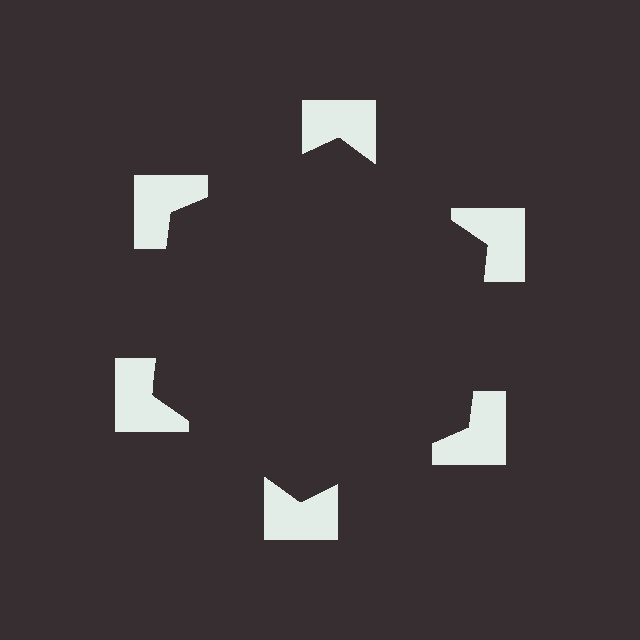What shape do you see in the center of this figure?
An illusory hexagon — its edges are inferred from the aligned wedge cuts in the notched squares, not physically drawn.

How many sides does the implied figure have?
6 sides.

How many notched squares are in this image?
There are 6 — one at each vertex of the illusory hexagon.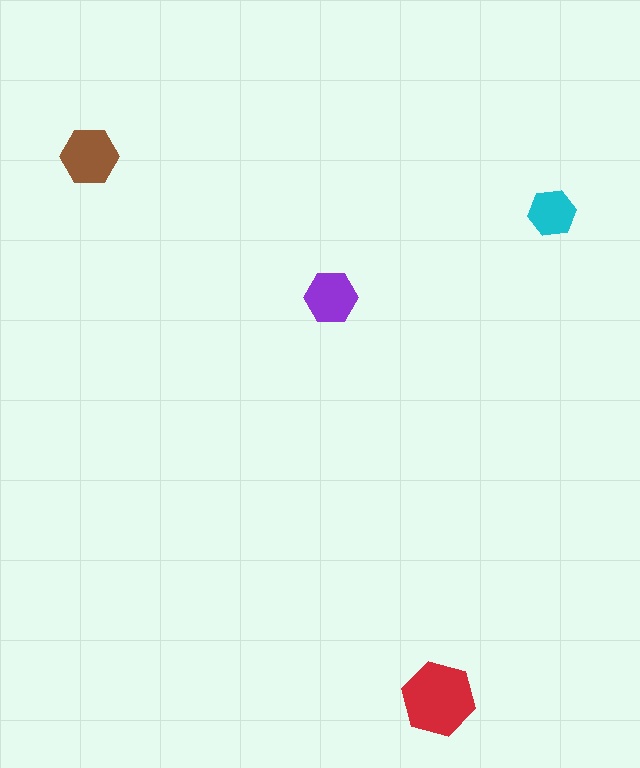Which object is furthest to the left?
The brown hexagon is leftmost.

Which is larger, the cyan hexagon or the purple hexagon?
The purple one.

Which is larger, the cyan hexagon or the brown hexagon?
The brown one.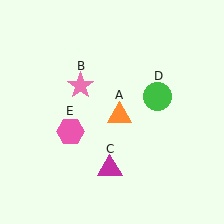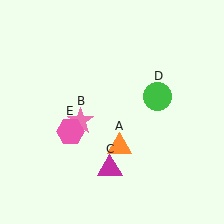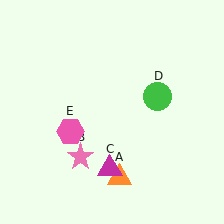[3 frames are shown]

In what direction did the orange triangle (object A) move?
The orange triangle (object A) moved down.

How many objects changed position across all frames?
2 objects changed position: orange triangle (object A), pink star (object B).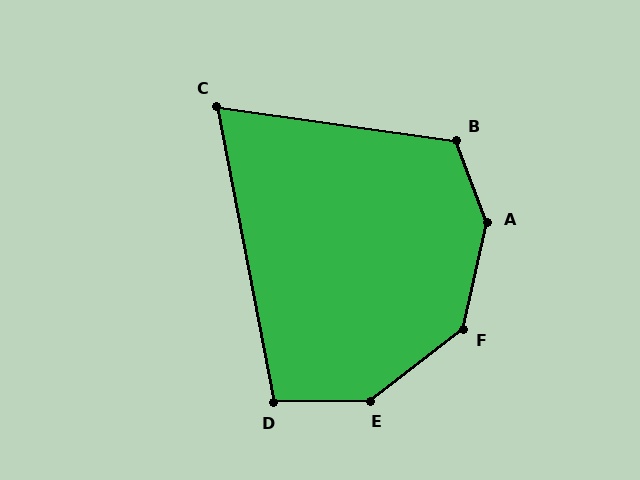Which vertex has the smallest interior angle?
C, at approximately 71 degrees.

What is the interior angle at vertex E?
Approximately 143 degrees (obtuse).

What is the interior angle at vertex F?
Approximately 141 degrees (obtuse).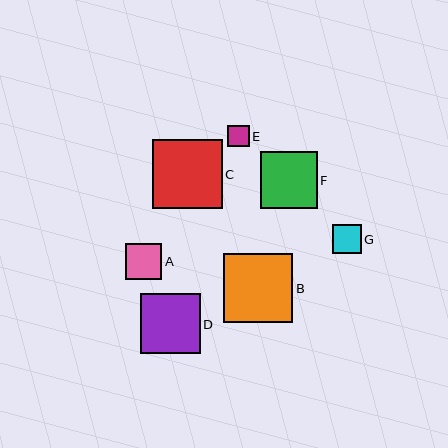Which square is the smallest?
Square E is the smallest with a size of approximately 22 pixels.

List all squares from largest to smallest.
From largest to smallest: C, B, D, F, A, G, E.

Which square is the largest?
Square C is the largest with a size of approximately 69 pixels.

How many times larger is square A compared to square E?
Square A is approximately 1.7 times the size of square E.